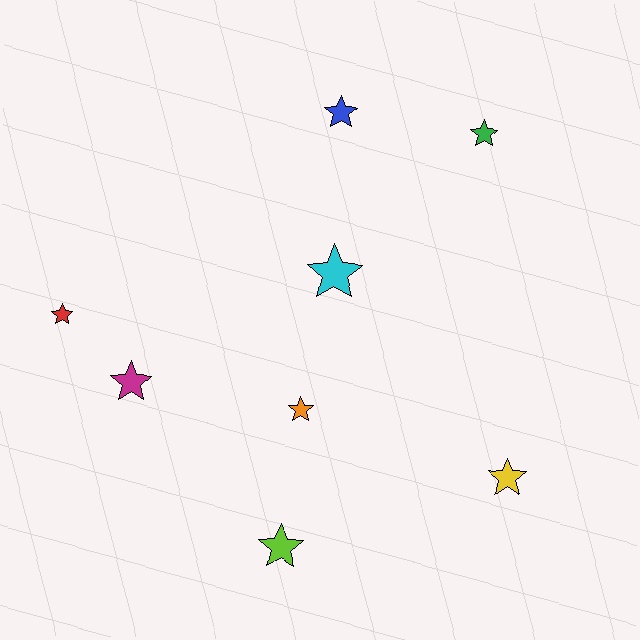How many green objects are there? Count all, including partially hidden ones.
There is 1 green object.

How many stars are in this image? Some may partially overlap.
There are 8 stars.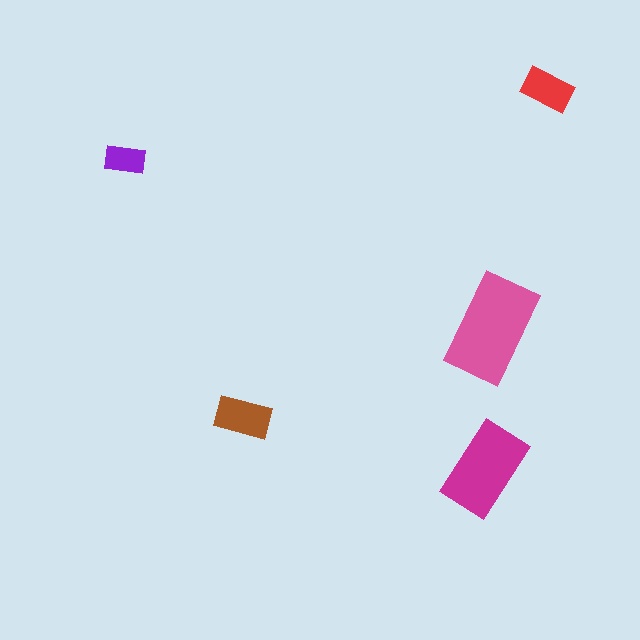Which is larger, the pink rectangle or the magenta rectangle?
The pink one.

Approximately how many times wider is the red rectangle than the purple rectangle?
About 1.5 times wider.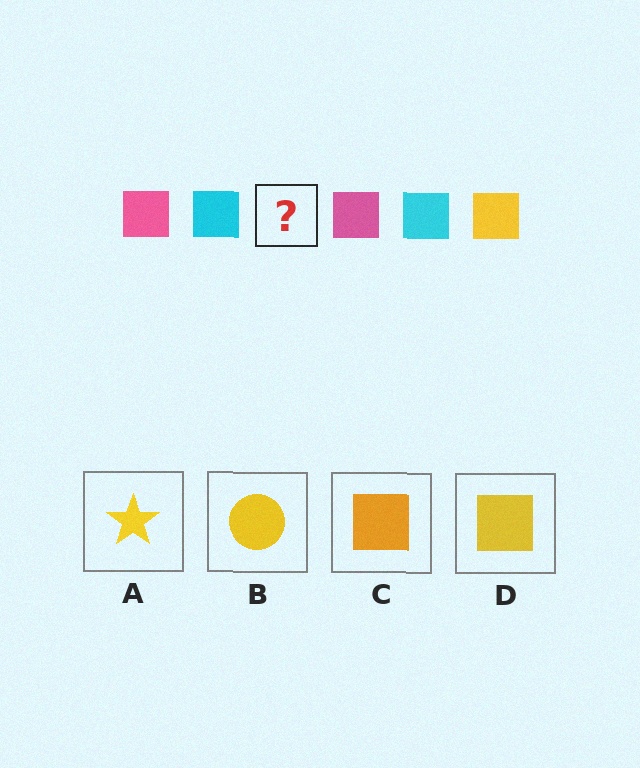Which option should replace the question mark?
Option D.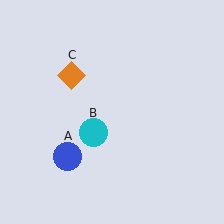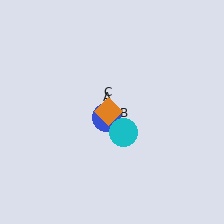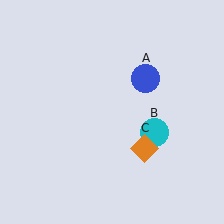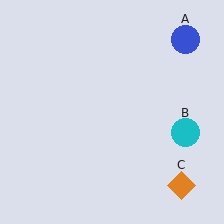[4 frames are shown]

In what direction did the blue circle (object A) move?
The blue circle (object A) moved up and to the right.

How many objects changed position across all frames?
3 objects changed position: blue circle (object A), cyan circle (object B), orange diamond (object C).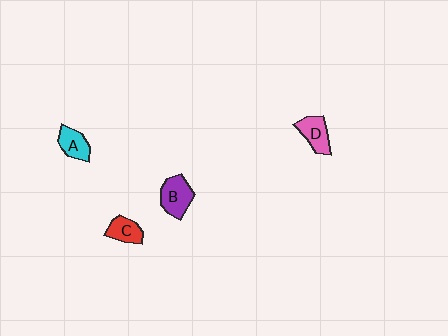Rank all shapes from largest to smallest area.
From largest to smallest: B (purple), D (pink), A (cyan), C (red).